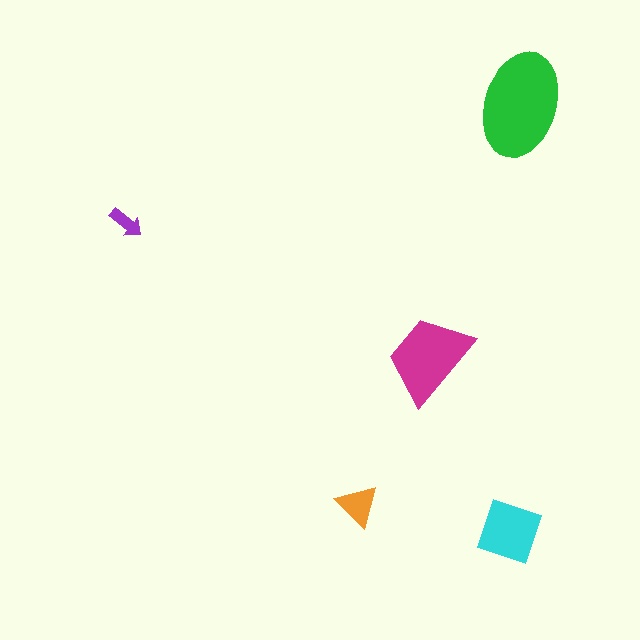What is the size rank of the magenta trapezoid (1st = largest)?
2nd.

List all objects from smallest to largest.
The purple arrow, the orange triangle, the cyan square, the magenta trapezoid, the green ellipse.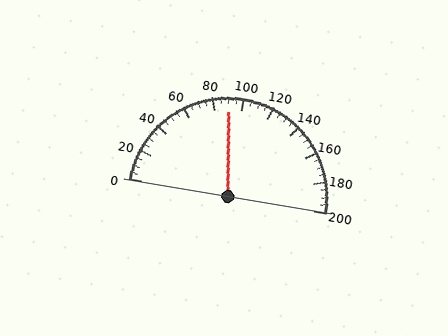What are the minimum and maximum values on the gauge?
The gauge ranges from 0 to 200.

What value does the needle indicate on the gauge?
The needle indicates approximately 90.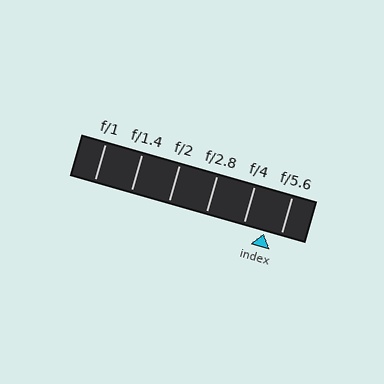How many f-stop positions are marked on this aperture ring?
There are 6 f-stop positions marked.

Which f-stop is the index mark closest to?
The index mark is closest to f/5.6.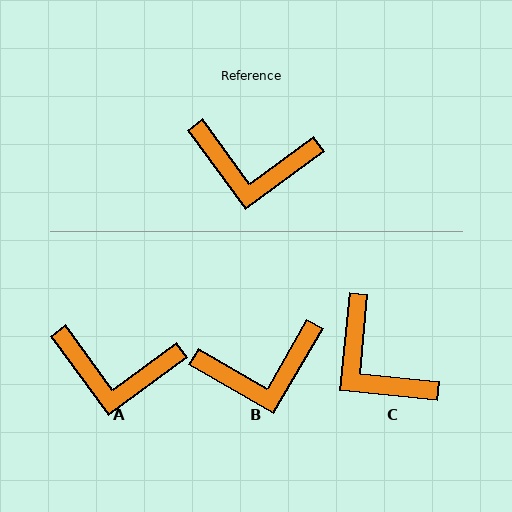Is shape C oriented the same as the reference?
No, it is off by about 42 degrees.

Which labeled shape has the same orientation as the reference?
A.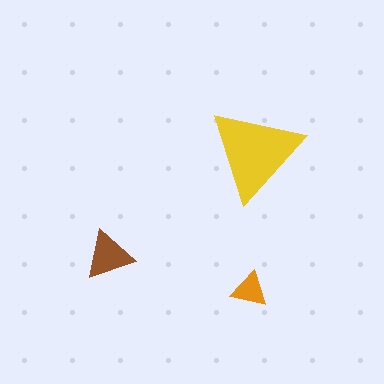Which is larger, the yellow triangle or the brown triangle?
The yellow one.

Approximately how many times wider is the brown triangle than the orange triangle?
About 1.5 times wider.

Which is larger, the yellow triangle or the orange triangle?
The yellow one.